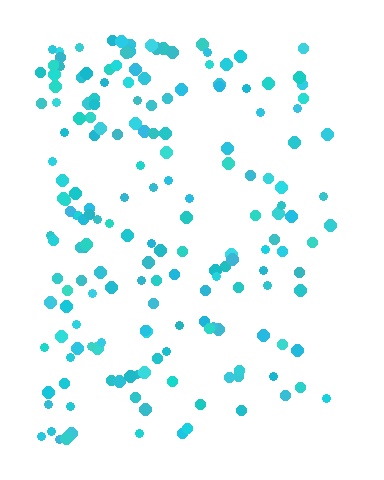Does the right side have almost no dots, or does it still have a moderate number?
Still a moderate number, just noticeably fewer than the left.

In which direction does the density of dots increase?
From right to left, with the left side densest.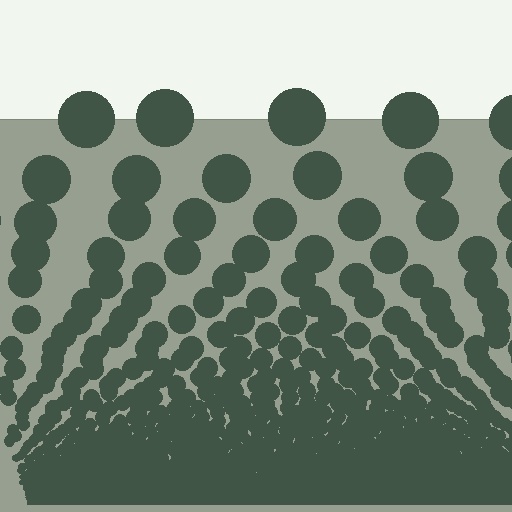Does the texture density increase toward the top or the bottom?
Density increases toward the bottom.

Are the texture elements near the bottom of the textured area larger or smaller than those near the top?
Smaller. The gradient is inverted — elements near the bottom are smaller and denser.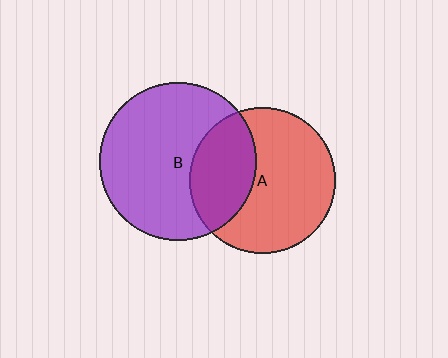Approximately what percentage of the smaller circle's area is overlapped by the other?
Approximately 35%.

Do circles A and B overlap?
Yes.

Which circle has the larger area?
Circle B (purple).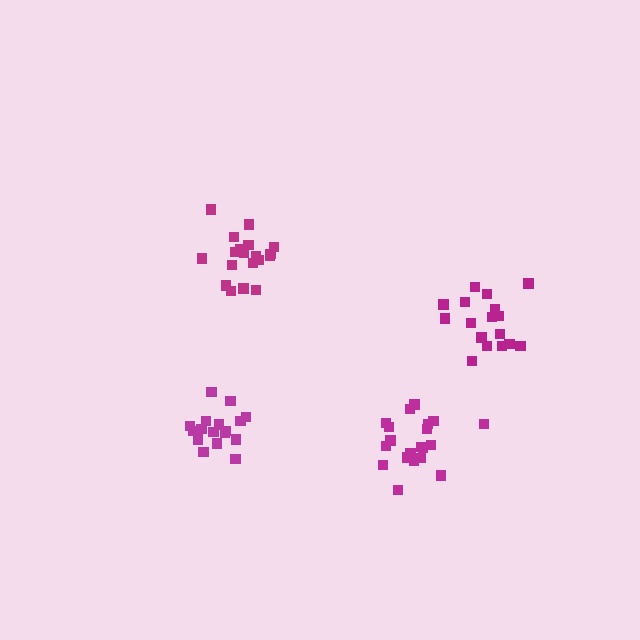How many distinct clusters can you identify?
There are 4 distinct clusters.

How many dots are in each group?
Group 1: 17 dots, Group 2: 20 dots, Group 3: 19 dots, Group 4: 17 dots (73 total).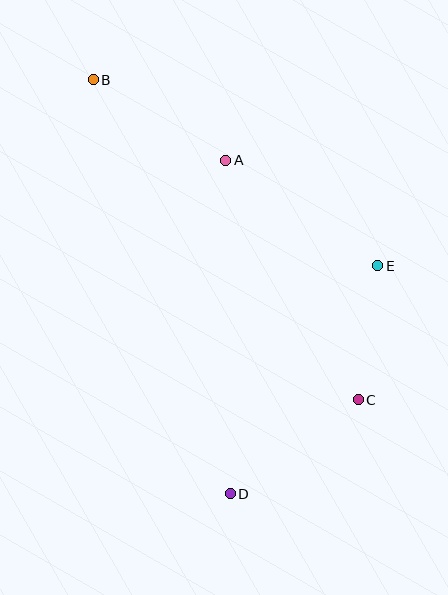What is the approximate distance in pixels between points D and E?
The distance between D and E is approximately 272 pixels.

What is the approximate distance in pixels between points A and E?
The distance between A and E is approximately 185 pixels.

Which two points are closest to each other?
Points C and E are closest to each other.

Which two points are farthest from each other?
Points B and D are farthest from each other.